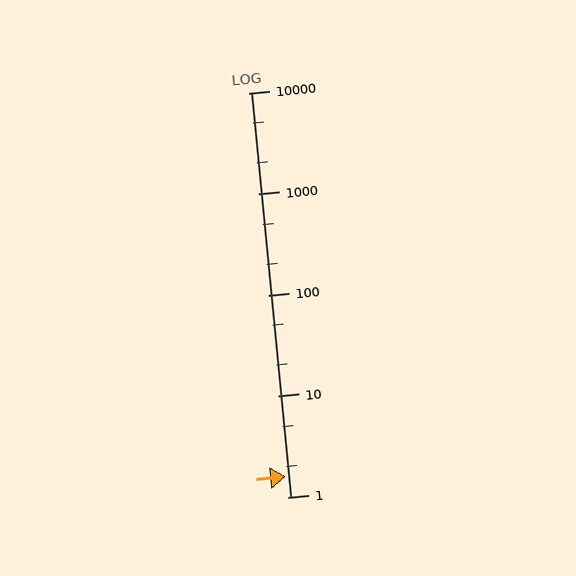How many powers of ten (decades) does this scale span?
The scale spans 4 decades, from 1 to 10000.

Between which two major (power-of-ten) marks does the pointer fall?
The pointer is between 1 and 10.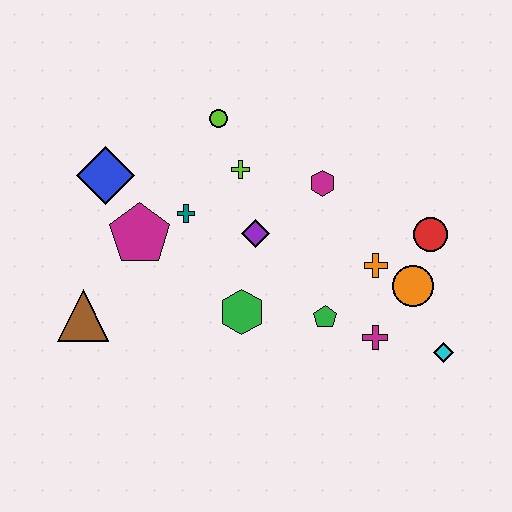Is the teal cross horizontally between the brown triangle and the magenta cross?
Yes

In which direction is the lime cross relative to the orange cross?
The lime cross is to the left of the orange cross.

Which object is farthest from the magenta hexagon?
The brown triangle is farthest from the magenta hexagon.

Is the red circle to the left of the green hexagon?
No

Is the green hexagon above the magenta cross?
Yes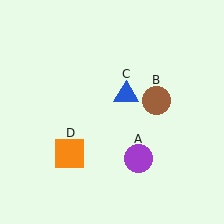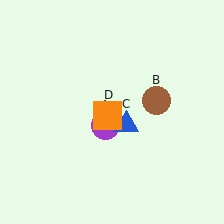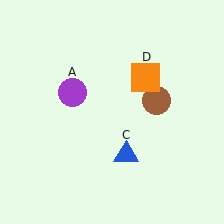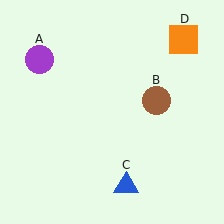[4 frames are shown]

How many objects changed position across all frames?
3 objects changed position: purple circle (object A), blue triangle (object C), orange square (object D).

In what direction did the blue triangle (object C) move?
The blue triangle (object C) moved down.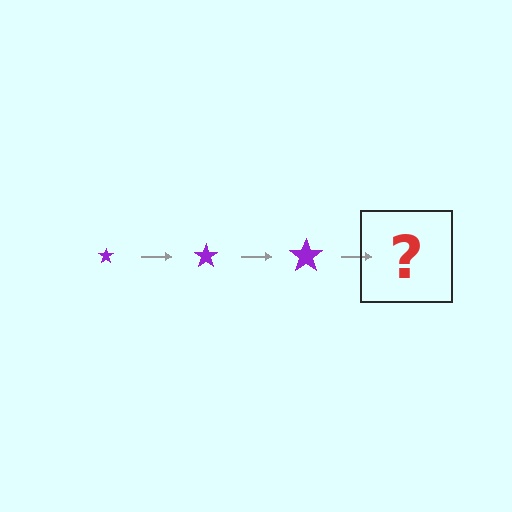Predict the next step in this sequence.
The next step is a purple star, larger than the previous one.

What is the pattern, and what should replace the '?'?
The pattern is that the star gets progressively larger each step. The '?' should be a purple star, larger than the previous one.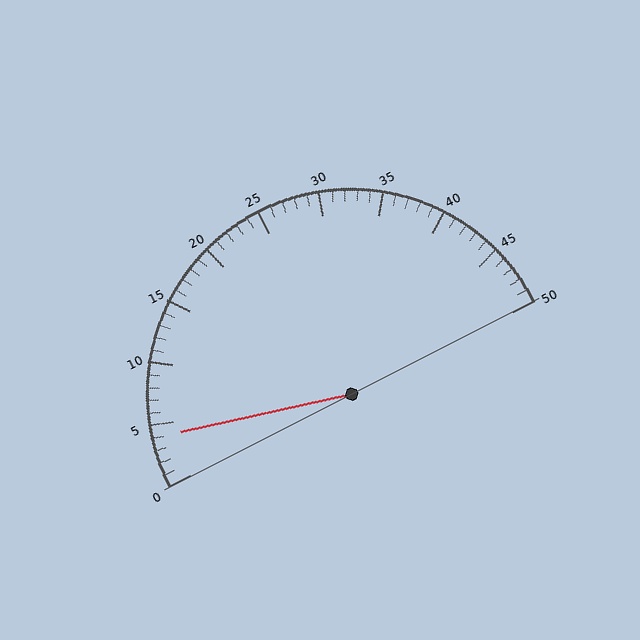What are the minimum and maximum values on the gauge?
The gauge ranges from 0 to 50.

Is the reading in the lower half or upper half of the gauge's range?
The reading is in the lower half of the range (0 to 50).